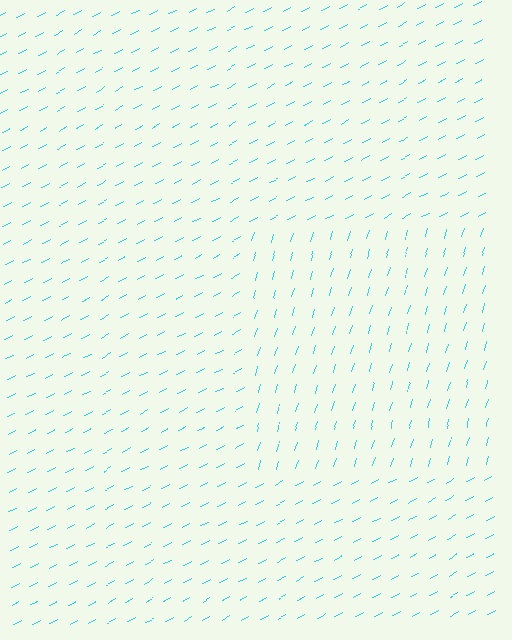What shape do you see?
I see a rectangle.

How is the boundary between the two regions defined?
The boundary is defined purely by a change in line orientation (approximately 45 degrees difference). All lines are the same color and thickness.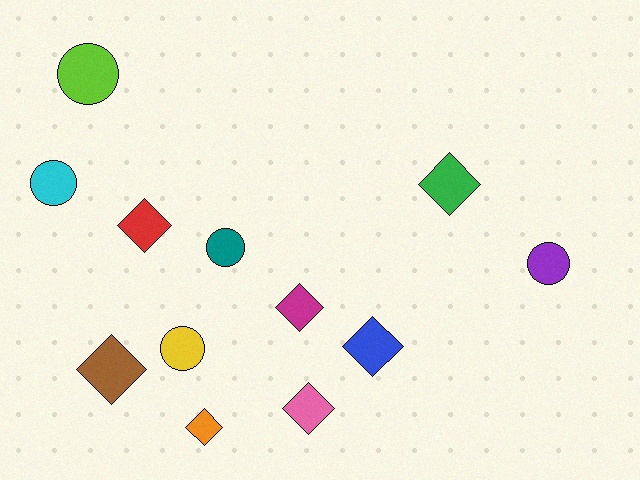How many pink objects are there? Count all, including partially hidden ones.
There is 1 pink object.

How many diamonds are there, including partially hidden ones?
There are 7 diamonds.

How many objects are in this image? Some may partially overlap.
There are 12 objects.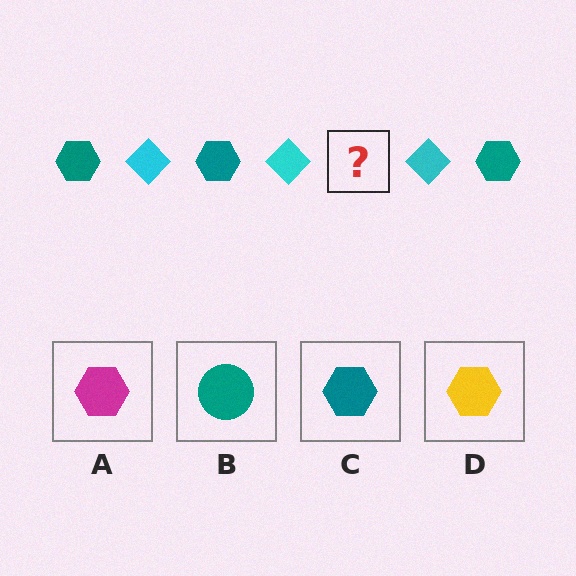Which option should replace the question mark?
Option C.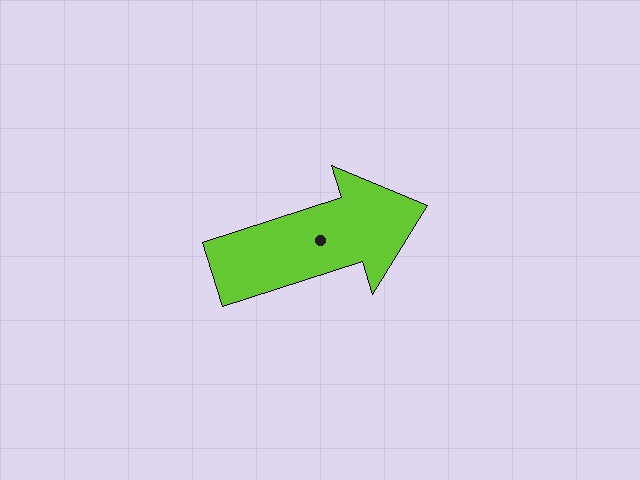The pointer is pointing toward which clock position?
Roughly 2 o'clock.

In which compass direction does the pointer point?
East.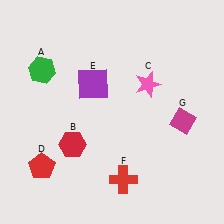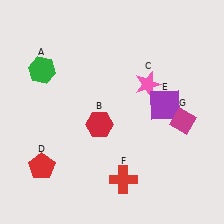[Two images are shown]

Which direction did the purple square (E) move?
The purple square (E) moved right.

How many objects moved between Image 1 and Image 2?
2 objects moved between the two images.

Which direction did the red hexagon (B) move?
The red hexagon (B) moved right.